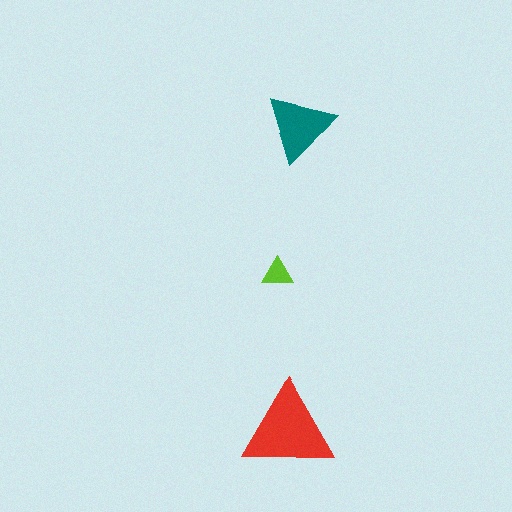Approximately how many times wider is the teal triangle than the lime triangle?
About 2 times wider.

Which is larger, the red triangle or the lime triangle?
The red one.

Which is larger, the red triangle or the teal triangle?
The red one.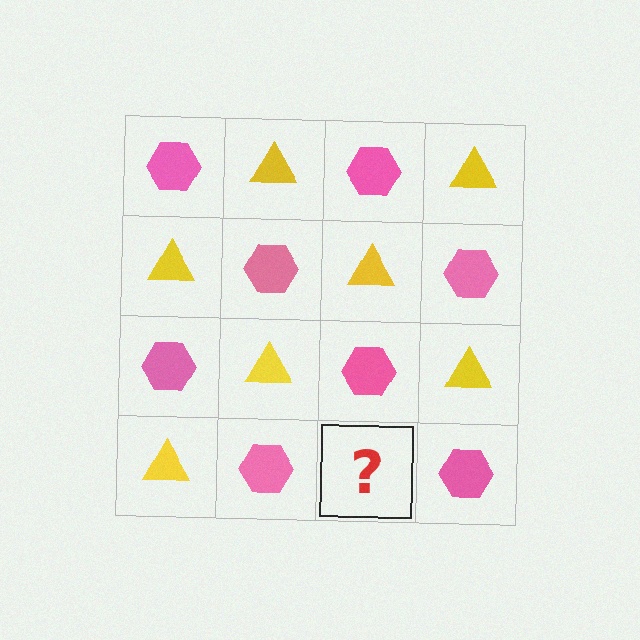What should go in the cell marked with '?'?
The missing cell should contain a yellow triangle.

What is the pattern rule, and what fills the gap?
The rule is that it alternates pink hexagon and yellow triangle in a checkerboard pattern. The gap should be filled with a yellow triangle.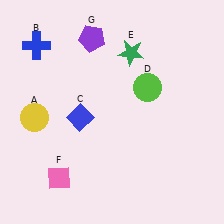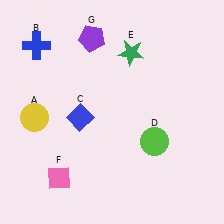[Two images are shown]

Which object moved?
The lime circle (D) moved down.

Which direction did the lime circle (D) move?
The lime circle (D) moved down.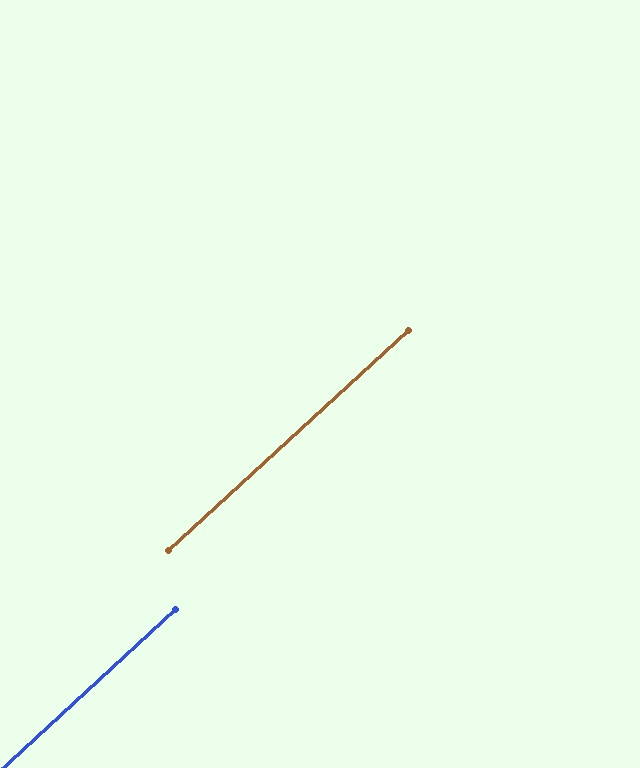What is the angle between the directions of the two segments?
Approximately 0 degrees.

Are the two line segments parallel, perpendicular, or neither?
Parallel — their directions differ by only 0.1°.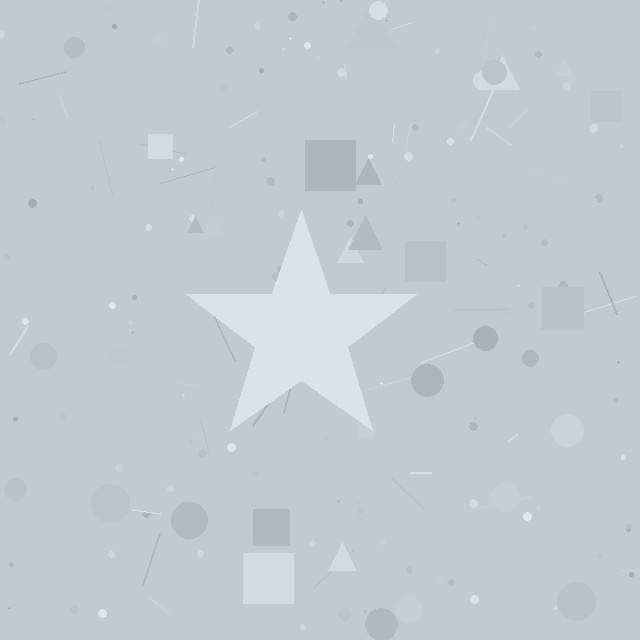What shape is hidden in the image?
A star is hidden in the image.